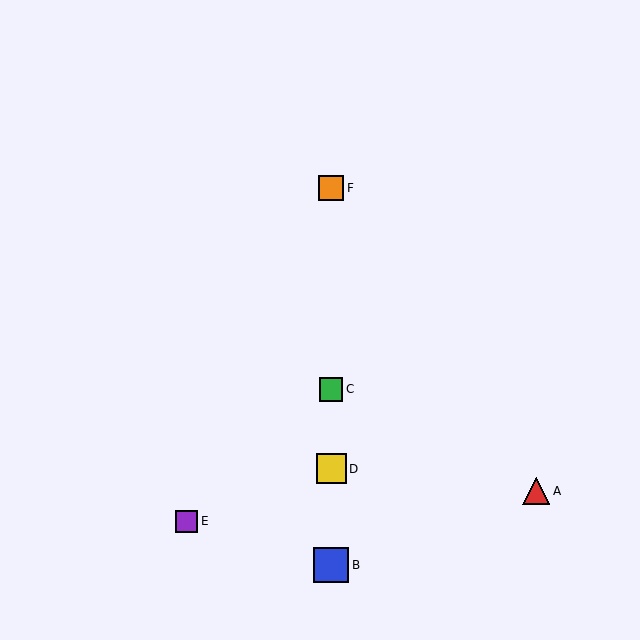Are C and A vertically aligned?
No, C is at x≈331 and A is at x≈536.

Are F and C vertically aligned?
Yes, both are at x≈331.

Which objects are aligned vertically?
Objects B, C, D, F are aligned vertically.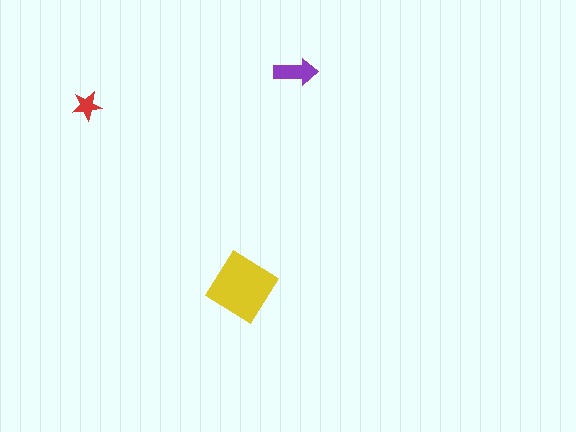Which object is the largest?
The yellow diamond.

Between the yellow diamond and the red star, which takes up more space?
The yellow diamond.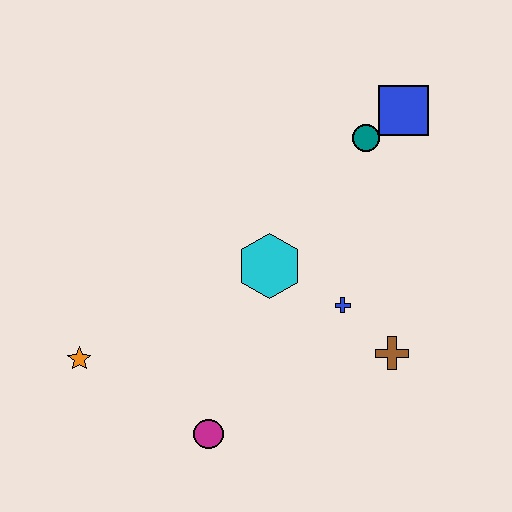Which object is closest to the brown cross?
The blue cross is closest to the brown cross.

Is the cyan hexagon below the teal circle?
Yes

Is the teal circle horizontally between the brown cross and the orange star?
Yes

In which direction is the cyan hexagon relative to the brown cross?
The cyan hexagon is to the left of the brown cross.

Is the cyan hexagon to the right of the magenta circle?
Yes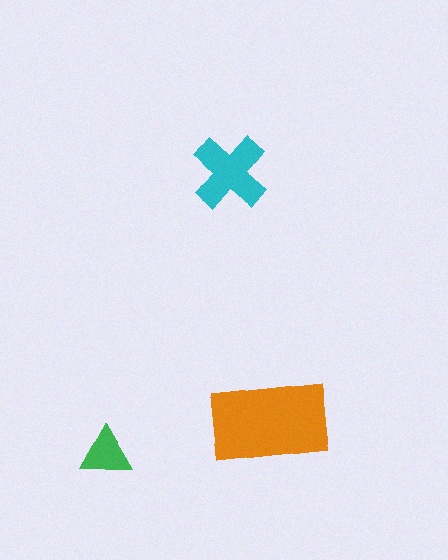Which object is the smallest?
The green triangle.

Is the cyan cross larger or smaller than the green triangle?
Larger.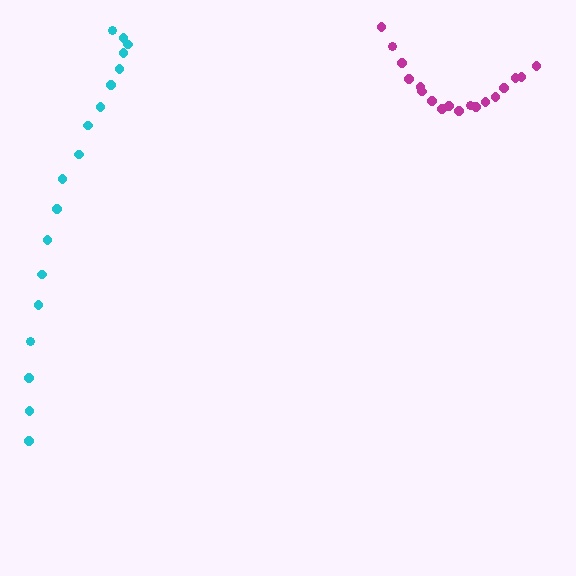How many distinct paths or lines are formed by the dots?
There are 2 distinct paths.